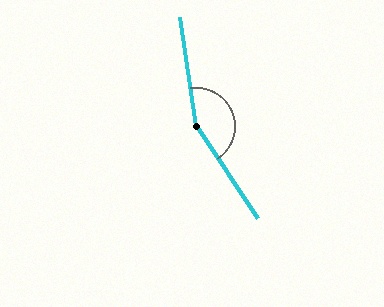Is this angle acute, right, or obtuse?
It is obtuse.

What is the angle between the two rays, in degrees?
Approximately 155 degrees.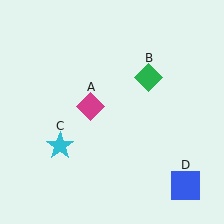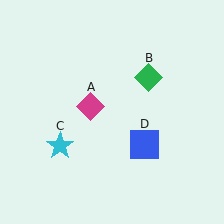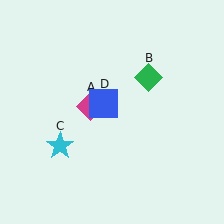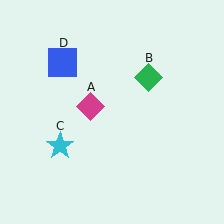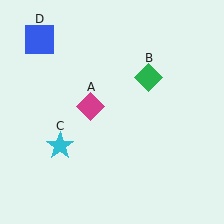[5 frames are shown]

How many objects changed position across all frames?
1 object changed position: blue square (object D).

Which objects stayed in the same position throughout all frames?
Magenta diamond (object A) and green diamond (object B) and cyan star (object C) remained stationary.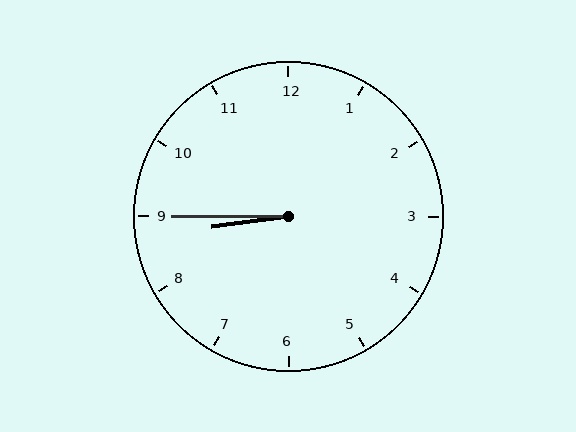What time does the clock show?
8:45.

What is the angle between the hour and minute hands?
Approximately 8 degrees.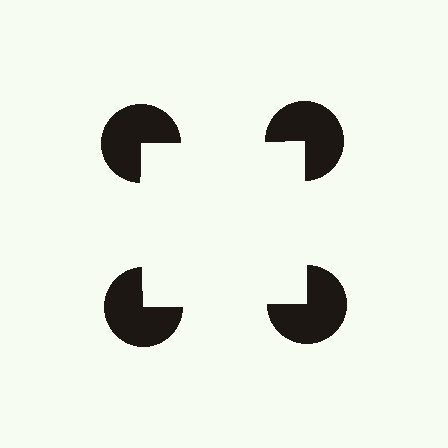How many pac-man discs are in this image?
There are 4 — one at each vertex of the illusory square.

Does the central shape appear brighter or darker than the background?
It typically appears slightly brighter than the background, even though no actual brightness change is drawn.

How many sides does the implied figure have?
4 sides.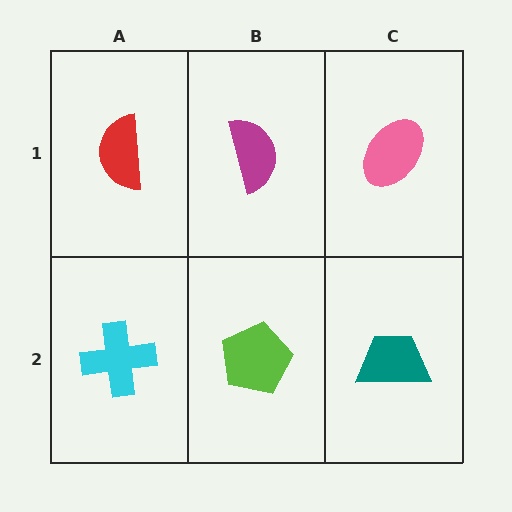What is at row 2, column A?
A cyan cross.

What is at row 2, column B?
A lime pentagon.